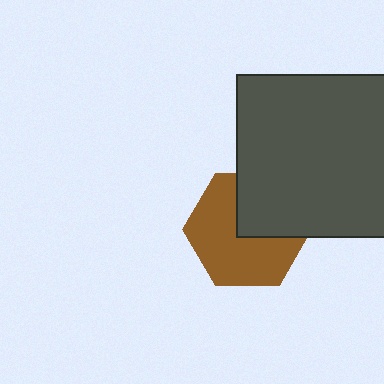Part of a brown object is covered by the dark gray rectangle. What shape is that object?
It is a hexagon.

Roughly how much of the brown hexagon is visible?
About half of it is visible (roughly 64%).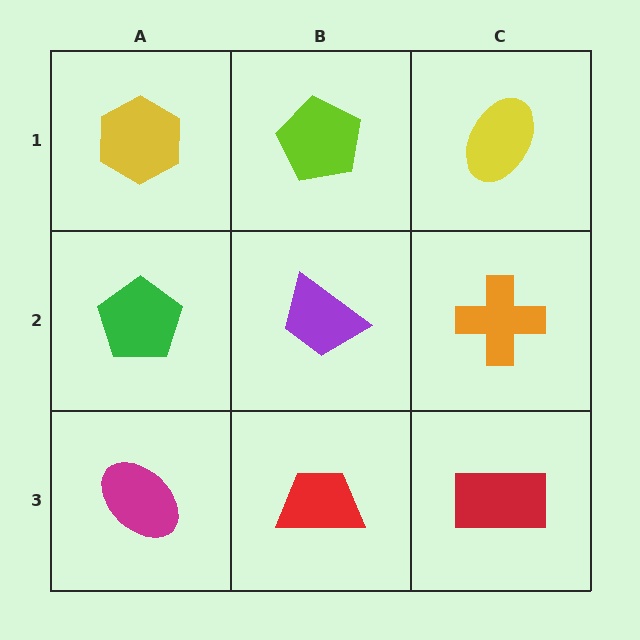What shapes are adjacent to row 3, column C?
An orange cross (row 2, column C), a red trapezoid (row 3, column B).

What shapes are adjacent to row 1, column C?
An orange cross (row 2, column C), a lime pentagon (row 1, column B).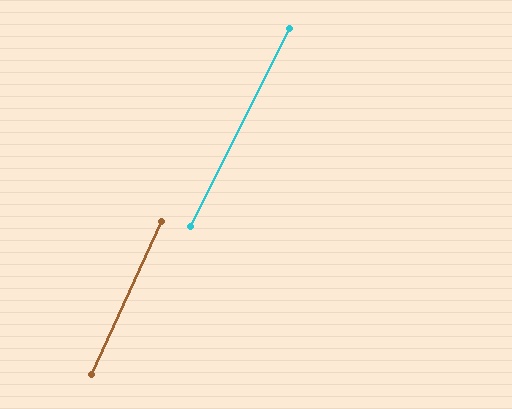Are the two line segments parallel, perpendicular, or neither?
Parallel — their directions differ by only 1.7°.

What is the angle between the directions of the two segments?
Approximately 2 degrees.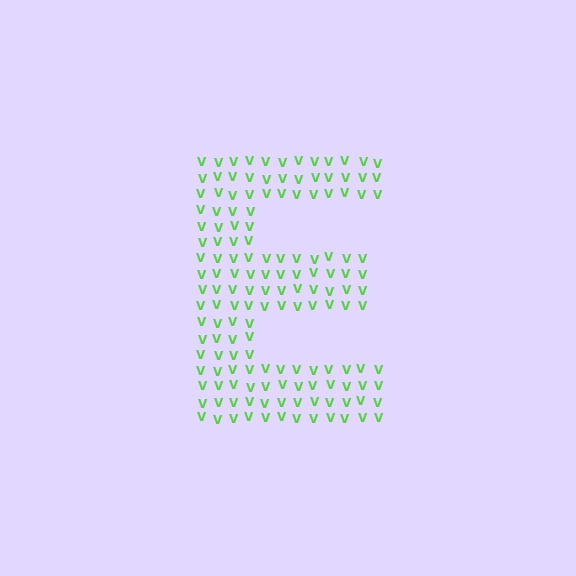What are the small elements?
The small elements are letter V's.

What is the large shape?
The large shape is the letter E.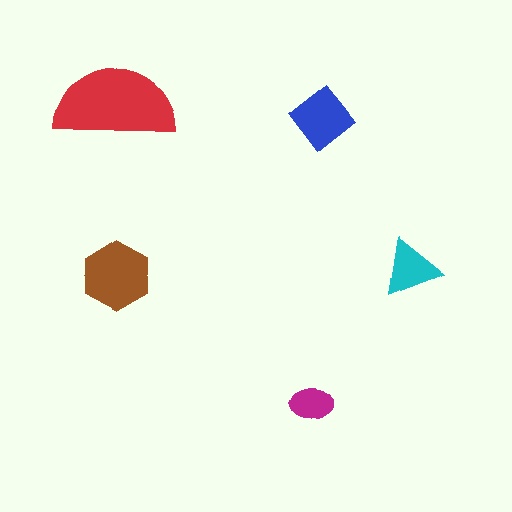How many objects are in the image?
There are 5 objects in the image.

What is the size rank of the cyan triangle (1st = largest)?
4th.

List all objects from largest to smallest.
The red semicircle, the brown hexagon, the blue diamond, the cyan triangle, the magenta ellipse.